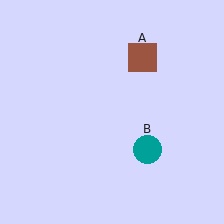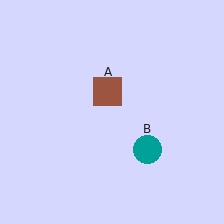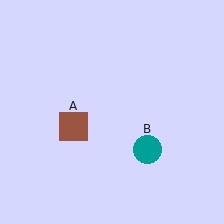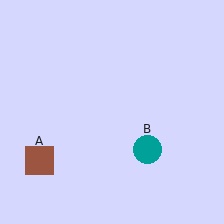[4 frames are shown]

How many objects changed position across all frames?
1 object changed position: brown square (object A).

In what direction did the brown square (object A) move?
The brown square (object A) moved down and to the left.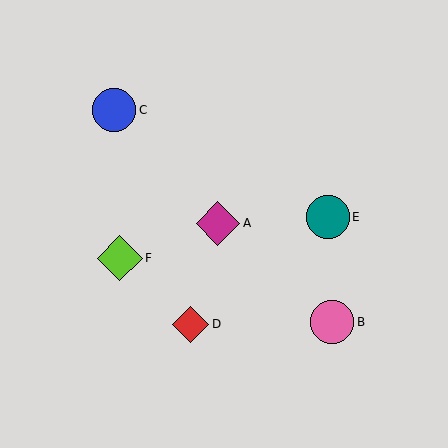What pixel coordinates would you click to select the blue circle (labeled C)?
Click at (114, 110) to select the blue circle C.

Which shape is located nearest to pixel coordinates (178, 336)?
The red diamond (labeled D) at (190, 324) is nearest to that location.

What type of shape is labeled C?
Shape C is a blue circle.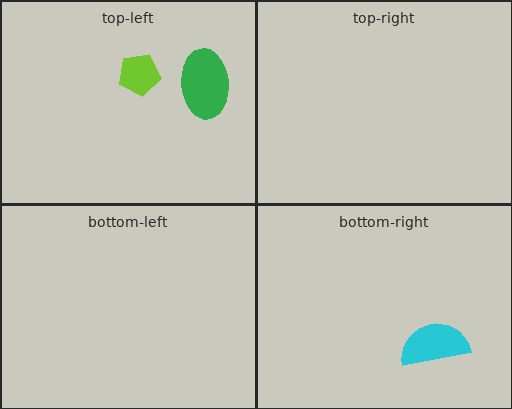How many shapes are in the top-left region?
2.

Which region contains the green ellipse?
The top-left region.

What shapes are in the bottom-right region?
The cyan semicircle.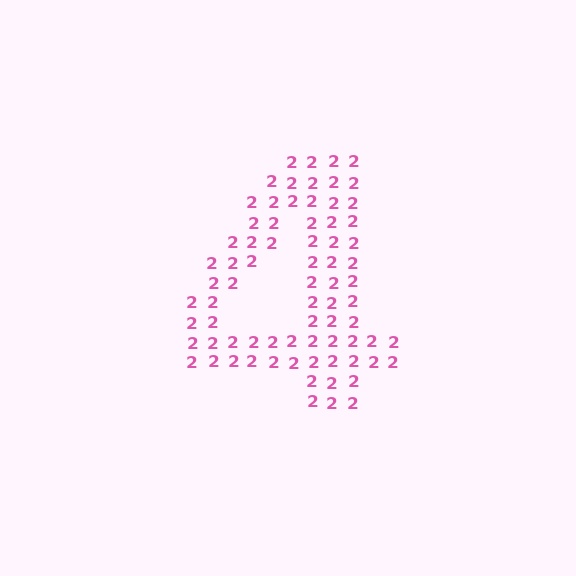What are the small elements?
The small elements are digit 2's.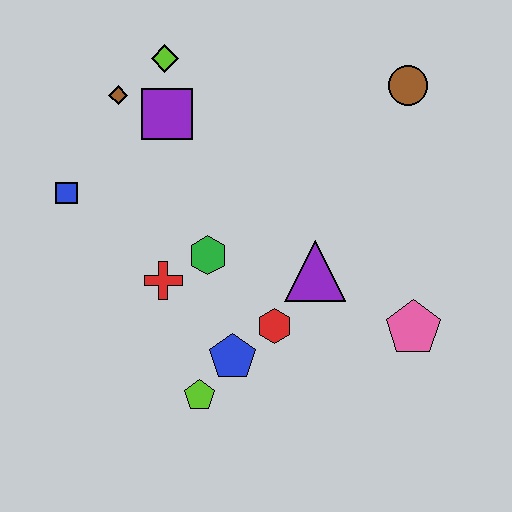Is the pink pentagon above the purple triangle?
No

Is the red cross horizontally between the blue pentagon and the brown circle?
No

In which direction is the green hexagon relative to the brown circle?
The green hexagon is to the left of the brown circle.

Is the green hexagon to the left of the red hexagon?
Yes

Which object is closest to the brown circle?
The purple triangle is closest to the brown circle.